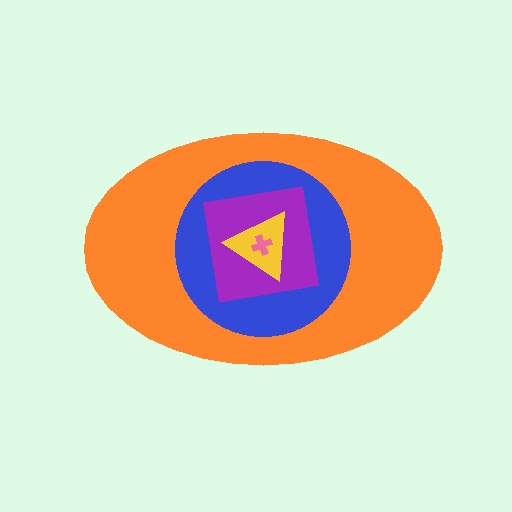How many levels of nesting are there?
5.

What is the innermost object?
The pink cross.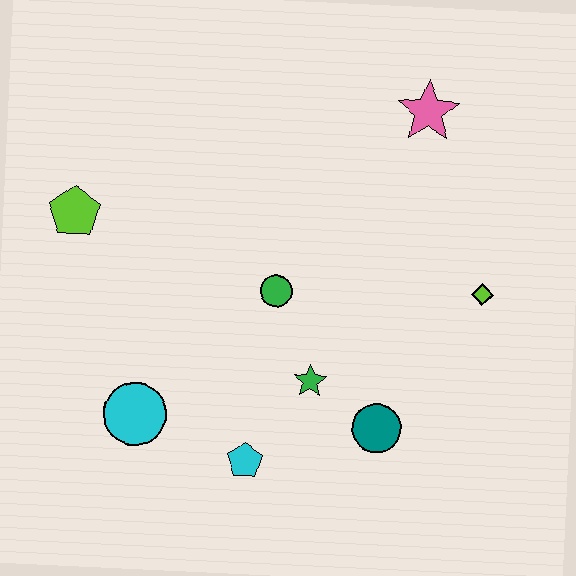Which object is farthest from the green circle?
The pink star is farthest from the green circle.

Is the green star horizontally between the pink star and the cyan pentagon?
Yes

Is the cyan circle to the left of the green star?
Yes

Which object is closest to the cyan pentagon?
The green star is closest to the cyan pentagon.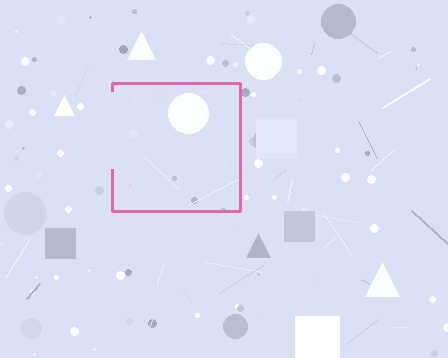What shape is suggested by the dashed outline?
The dashed outline suggests a square.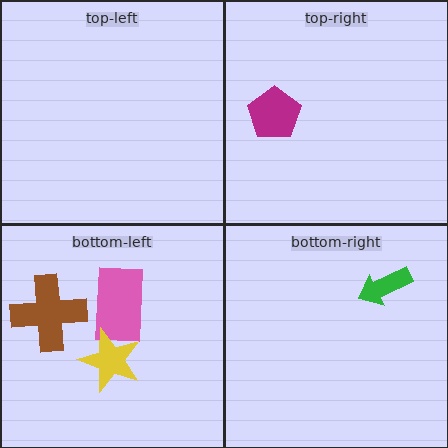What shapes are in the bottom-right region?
The green arrow.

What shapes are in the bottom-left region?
The brown cross, the pink rectangle, the yellow star.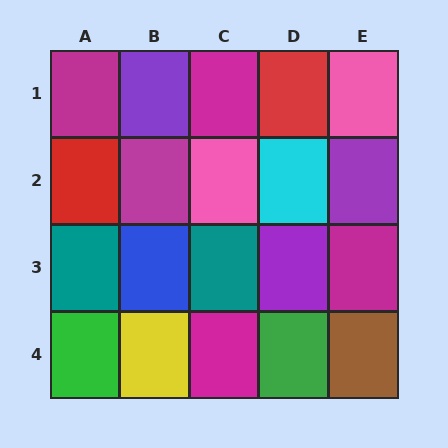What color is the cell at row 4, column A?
Green.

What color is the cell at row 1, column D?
Red.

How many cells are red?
2 cells are red.